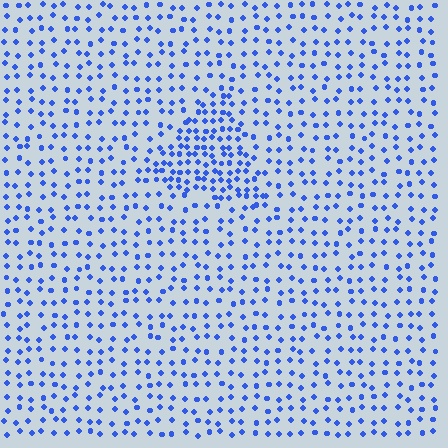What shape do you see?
I see a triangle.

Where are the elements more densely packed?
The elements are more densely packed inside the triangle boundary.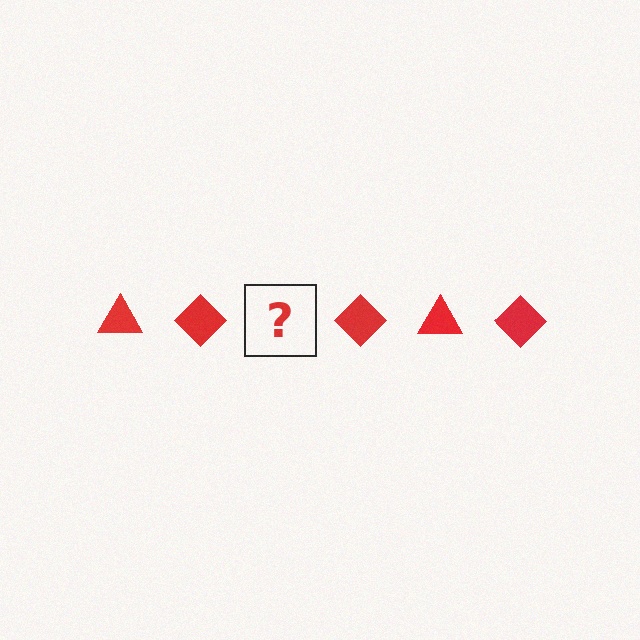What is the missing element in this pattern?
The missing element is a red triangle.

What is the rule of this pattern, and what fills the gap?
The rule is that the pattern cycles through triangle, diamond shapes in red. The gap should be filled with a red triangle.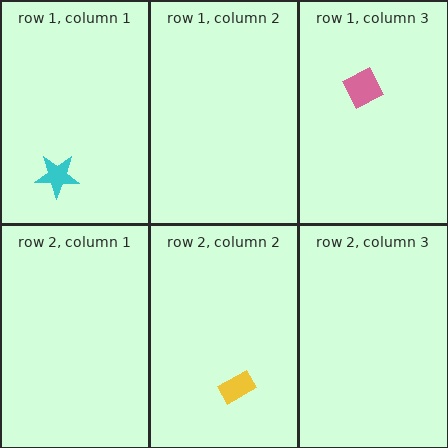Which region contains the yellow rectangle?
The row 2, column 2 region.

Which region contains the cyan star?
The row 1, column 1 region.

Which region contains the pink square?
The row 1, column 3 region.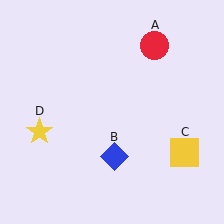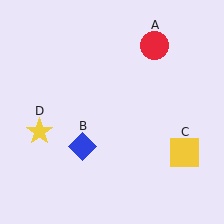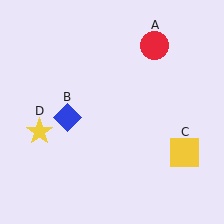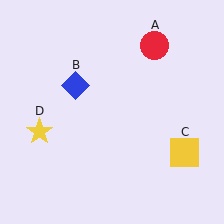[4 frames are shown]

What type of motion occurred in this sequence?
The blue diamond (object B) rotated clockwise around the center of the scene.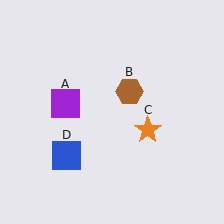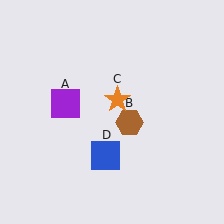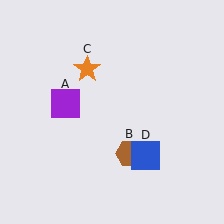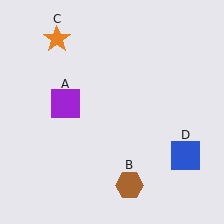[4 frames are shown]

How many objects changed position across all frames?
3 objects changed position: brown hexagon (object B), orange star (object C), blue square (object D).